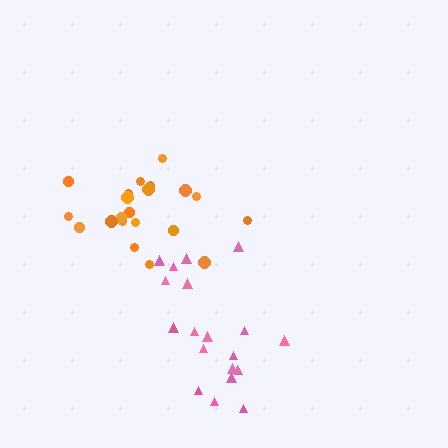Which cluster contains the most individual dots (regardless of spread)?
Orange (21).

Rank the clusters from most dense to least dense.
orange, pink.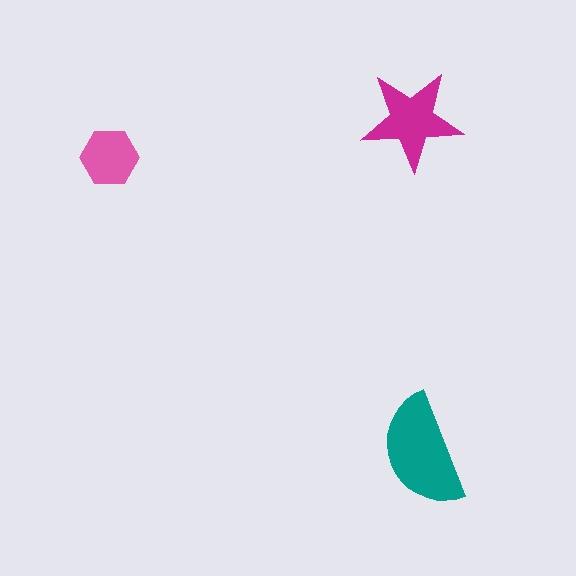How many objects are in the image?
There are 3 objects in the image.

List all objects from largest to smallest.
The teal semicircle, the magenta star, the pink hexagon.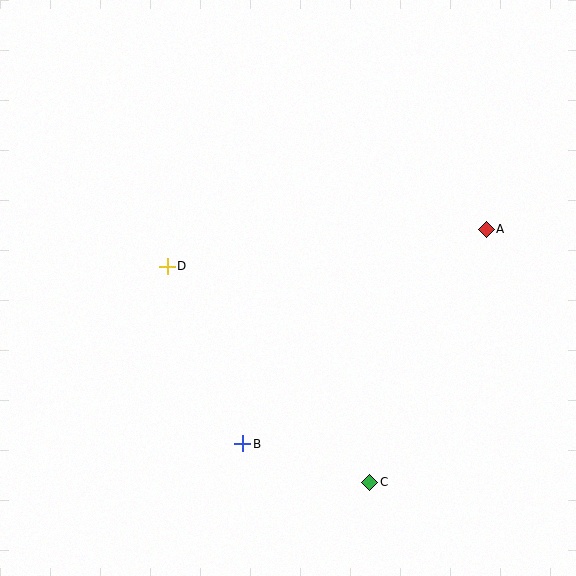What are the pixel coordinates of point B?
Point B is at (243, 444).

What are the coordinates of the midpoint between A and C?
The midpoint between A and C is at (428, 356).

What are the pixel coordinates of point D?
Point D is at (167, 266).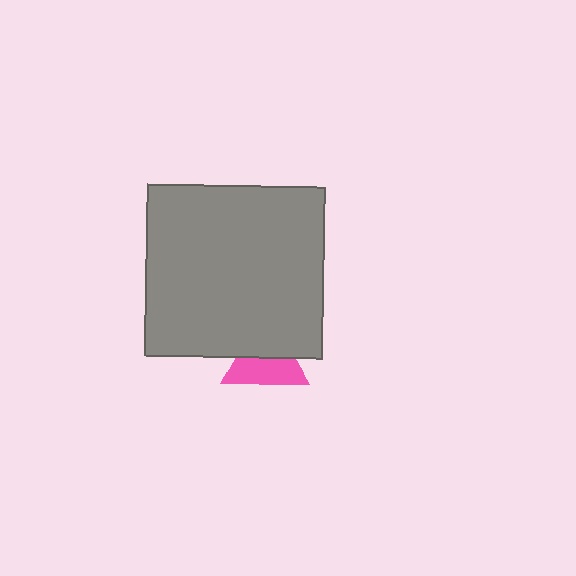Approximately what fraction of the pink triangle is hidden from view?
Roughly 45% of the pink triangle is hidden behind the gray rectangle.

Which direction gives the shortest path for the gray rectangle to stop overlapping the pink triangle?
Moving up gives the shortest separation.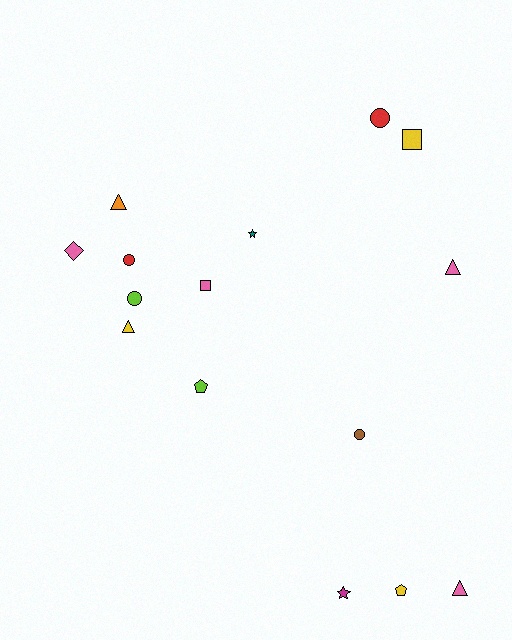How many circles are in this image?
There are 4 circles.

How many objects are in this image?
There are 15 objects.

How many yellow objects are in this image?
There are 3 yellow objects.